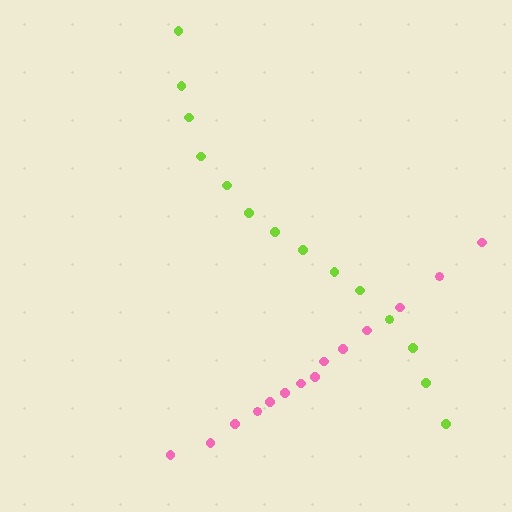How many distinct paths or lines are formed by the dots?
There are 2 distinct paths.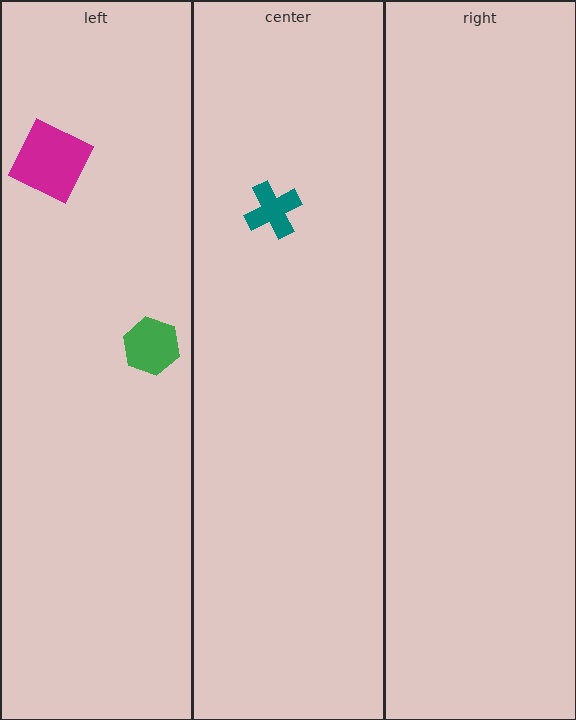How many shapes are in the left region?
2.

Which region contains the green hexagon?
The left region.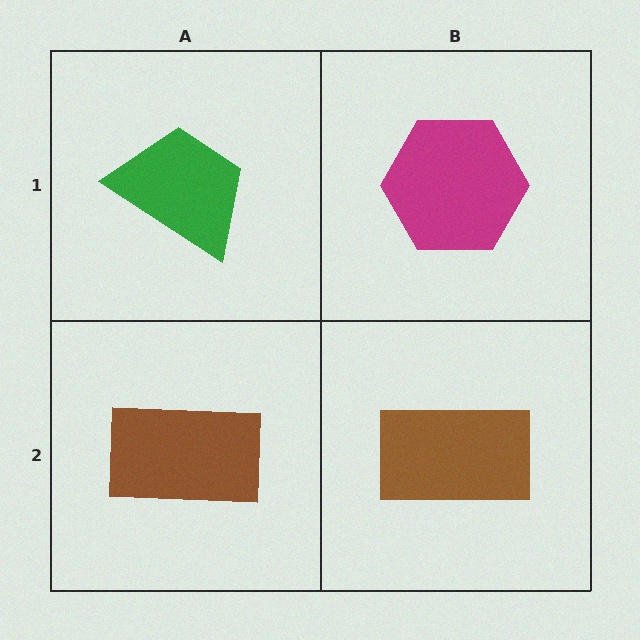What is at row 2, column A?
A brown rectangle.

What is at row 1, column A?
A green trapezoid.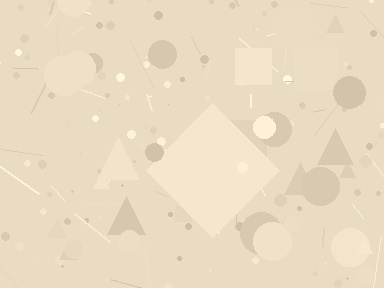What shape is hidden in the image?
A diamond is hidden in the image.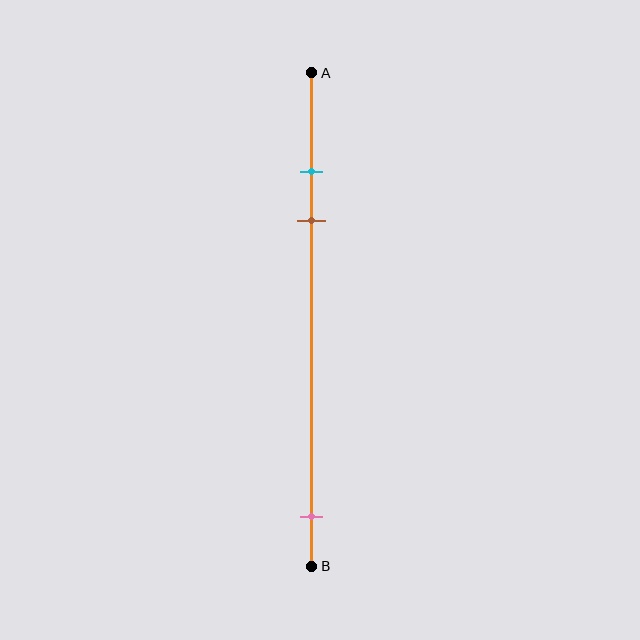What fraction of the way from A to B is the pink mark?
The pink mark is approximately 90% (0.9) of the way from A to B.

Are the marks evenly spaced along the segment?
No, the marks are not evenly spaced.